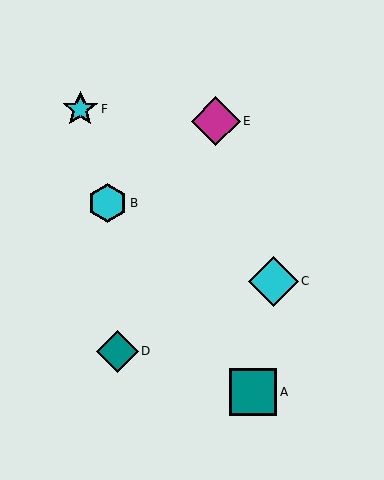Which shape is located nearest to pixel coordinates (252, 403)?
The teal square (labeled A) at (253, 392) is nearest to that location.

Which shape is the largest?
The cyan diamond (labeled C) is the largest.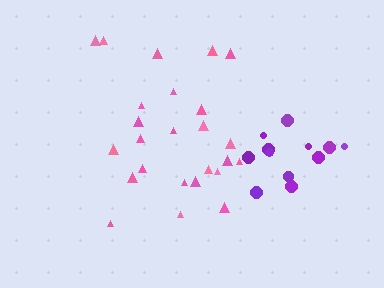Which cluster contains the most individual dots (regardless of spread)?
Pink (25).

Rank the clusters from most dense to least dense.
purple, pink.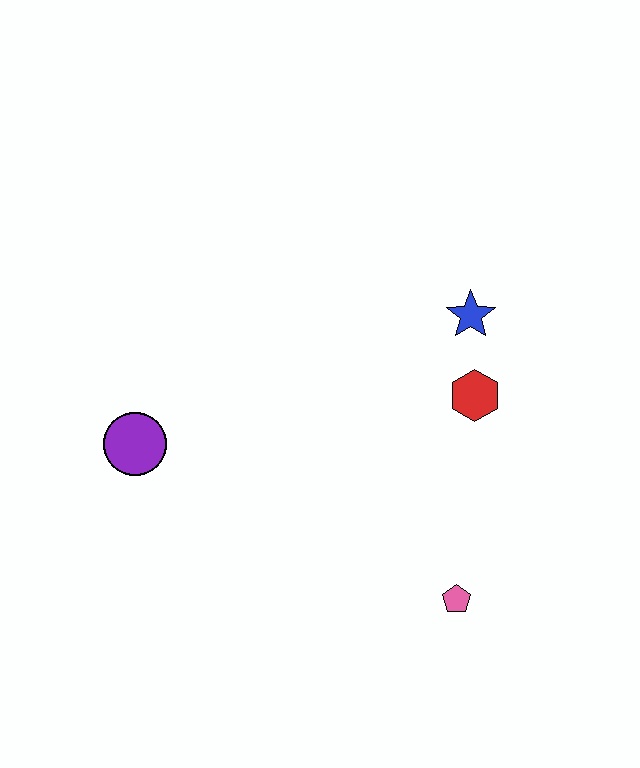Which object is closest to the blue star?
The red hexagon is closest to the blue star.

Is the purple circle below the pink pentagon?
No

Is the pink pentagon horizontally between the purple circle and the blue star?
Yes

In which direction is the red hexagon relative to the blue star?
The red hexagon is below the blue star.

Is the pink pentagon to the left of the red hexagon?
Yes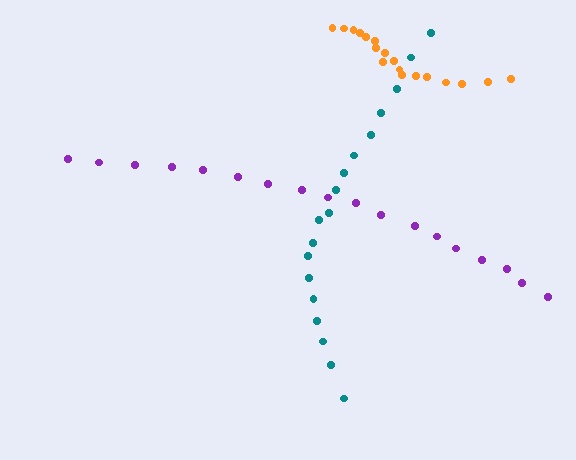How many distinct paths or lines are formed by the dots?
There are 3 distinct paths.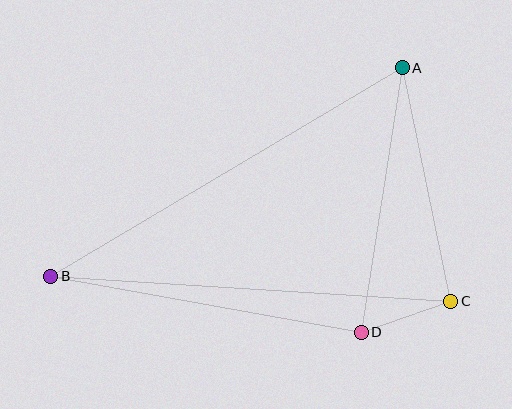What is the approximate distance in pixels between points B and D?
The distance between B and D is approximately 315 pixels.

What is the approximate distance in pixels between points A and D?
The distance between A and D is approximately 268 pixels.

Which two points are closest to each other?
Points C and D are closest to each other.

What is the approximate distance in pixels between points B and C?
The distance between B and C is approximately 400 pixels.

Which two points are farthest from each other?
Points A and B are farthest from each other.